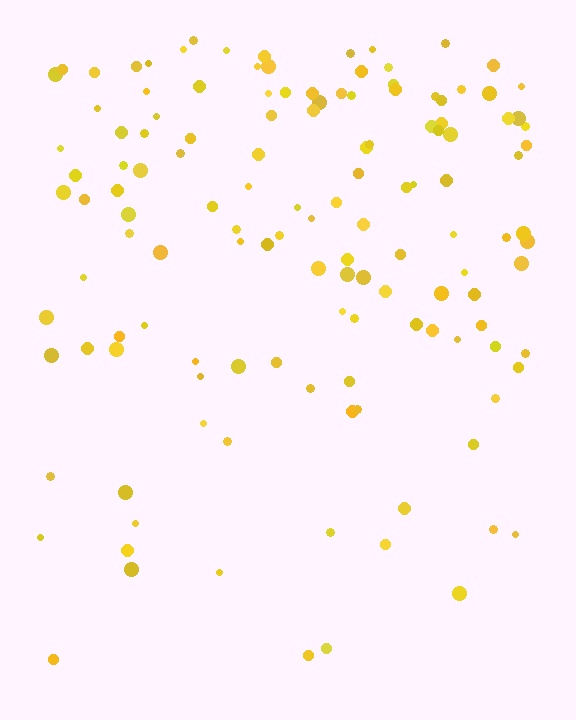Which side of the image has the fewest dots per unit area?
The bottom.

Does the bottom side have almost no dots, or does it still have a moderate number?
Still a moderate number, just noticeably fewer than the top.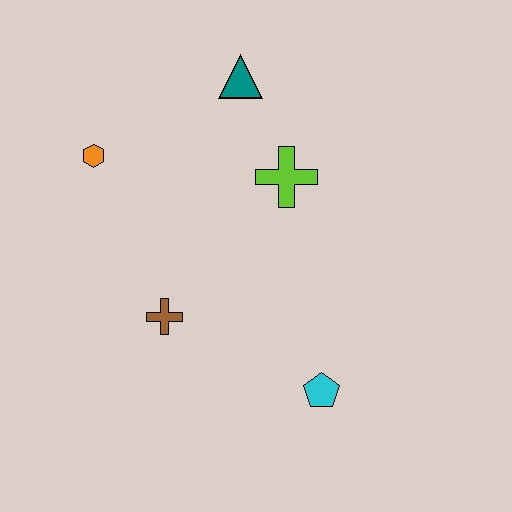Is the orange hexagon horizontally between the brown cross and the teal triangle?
No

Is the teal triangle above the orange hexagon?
Yes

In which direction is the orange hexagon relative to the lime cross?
The orange hexagon is to the left of the lime cross.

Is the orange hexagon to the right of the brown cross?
No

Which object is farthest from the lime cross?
The cyan pentagon is farthest from the lime cross.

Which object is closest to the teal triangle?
The lime cross is closest to the teal triangle.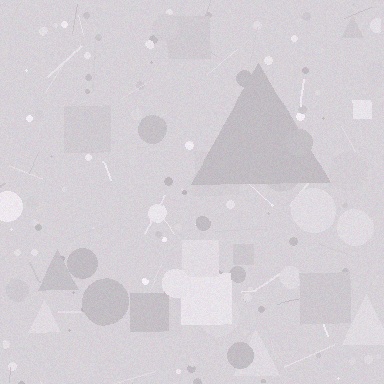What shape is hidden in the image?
A triangle is hidden in the image.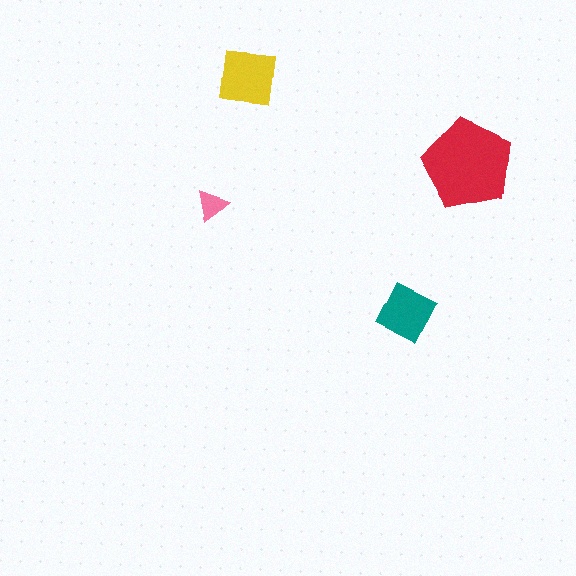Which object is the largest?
The red pentagon.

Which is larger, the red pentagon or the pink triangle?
The red pentagon.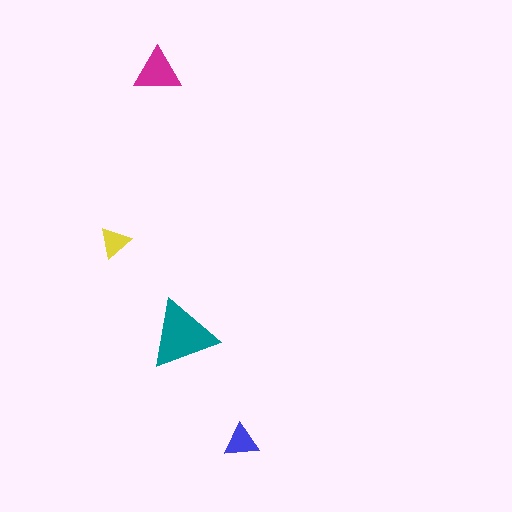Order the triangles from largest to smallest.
the teal one, the magenta one, the blue one, the yellow one.